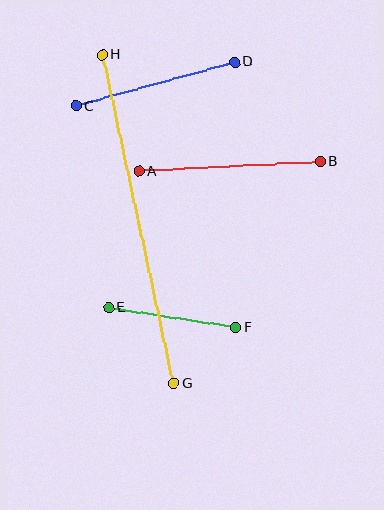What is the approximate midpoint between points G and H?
The midpoint is at approximately (138, 219) pixels.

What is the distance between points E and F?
The distance is approximately 128 pixels.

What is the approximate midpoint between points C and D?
The midpoint is at approximately (155, 84) pixels.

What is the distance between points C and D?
The distance is approximately 165 pixels.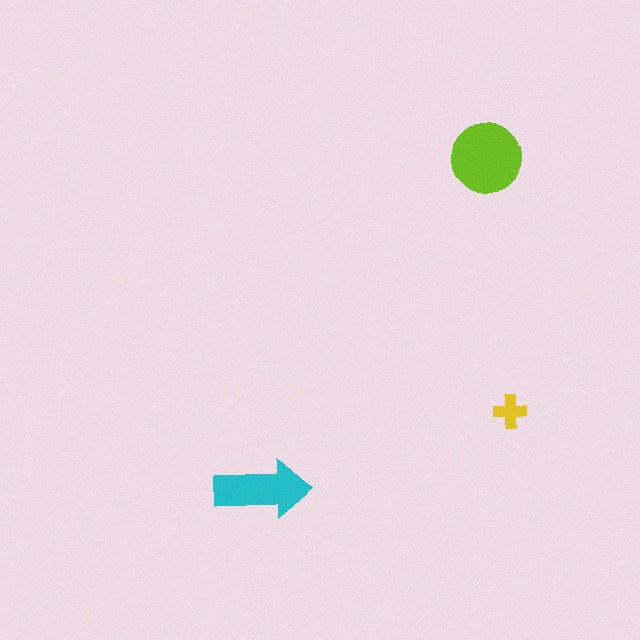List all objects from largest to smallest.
The lime circle, the cyan arrow, the yellow cross.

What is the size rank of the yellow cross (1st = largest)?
3rd.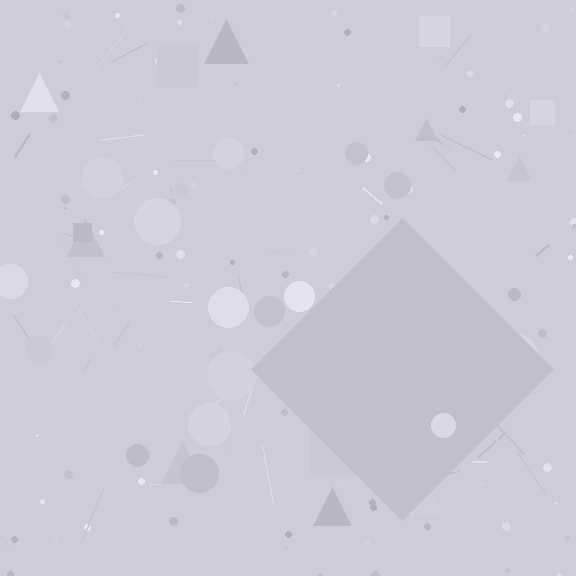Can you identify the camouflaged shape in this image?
The camouflaged shape is a diamond.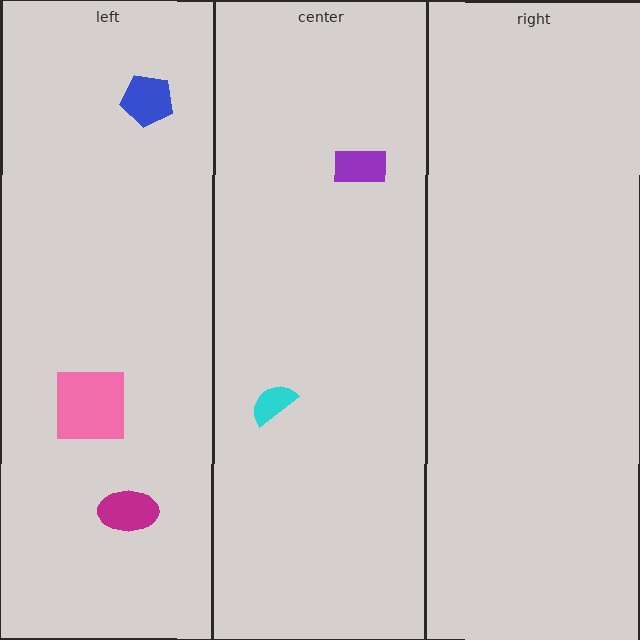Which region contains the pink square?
The left region.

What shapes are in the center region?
The cyan semicircle, the purple rectangle.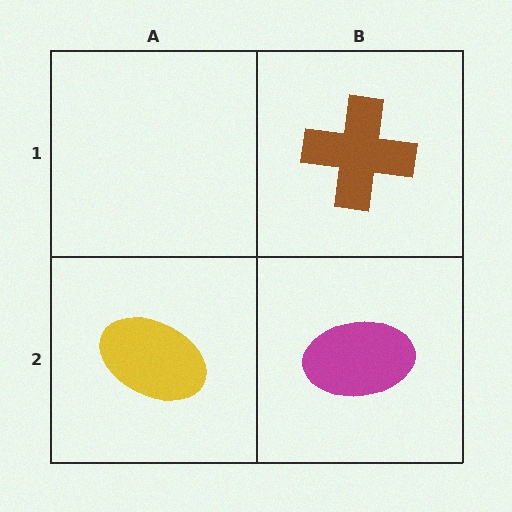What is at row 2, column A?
A yellow ellipse.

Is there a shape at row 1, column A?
No, that cell is empty.